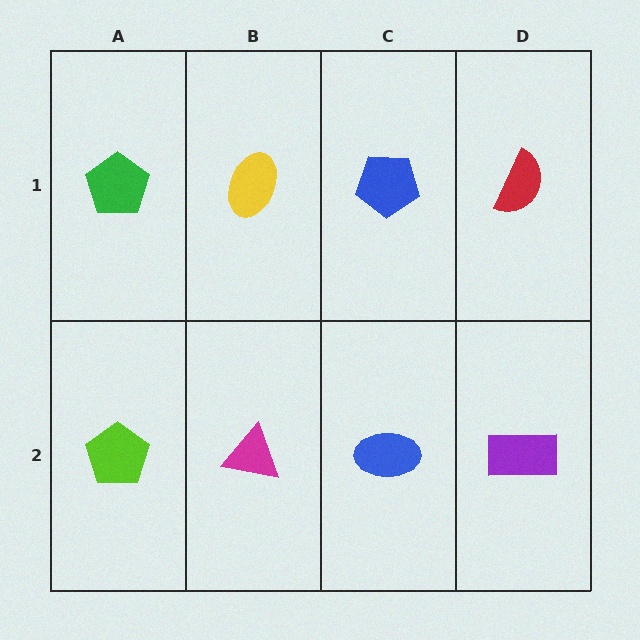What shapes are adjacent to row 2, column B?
A yellow ellipse (row 1, column B), a lime pentagon (row 2, column A), a blue ellipse (row 2, column C).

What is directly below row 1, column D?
A purple rectangle.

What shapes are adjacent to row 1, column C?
A blue ellipse (row 2, column C), a yellow ellipse (row 1, column B), a red semicircle (row 1, column D).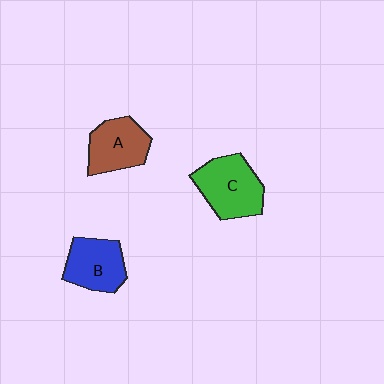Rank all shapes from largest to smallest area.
From largest to smallest: C (green), A (brown), B (blue).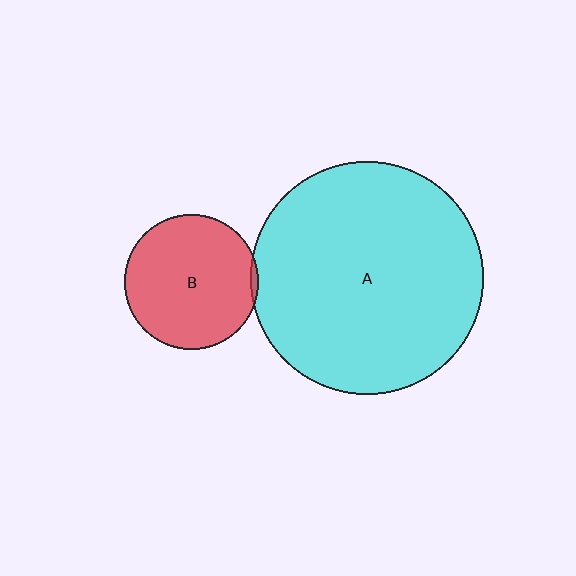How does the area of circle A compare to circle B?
Approximately 3.0 times.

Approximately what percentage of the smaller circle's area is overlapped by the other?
Approximately 5%.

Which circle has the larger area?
Circle A (cyan).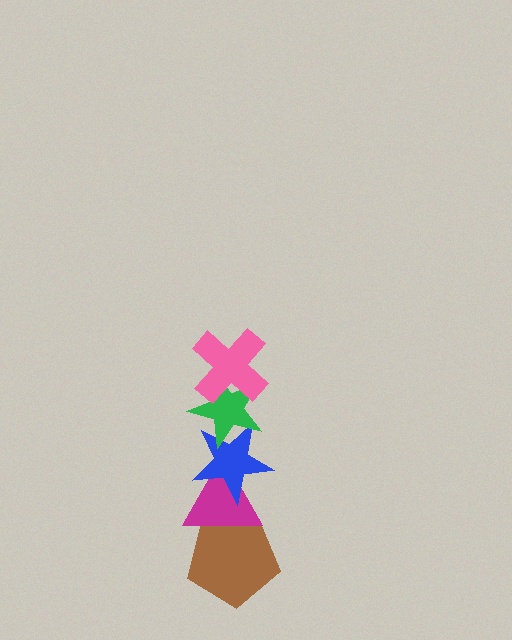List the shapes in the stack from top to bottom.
From top to bottom: the pink cross, the green star, the blue star, the magenta triangle, the brown pentagon.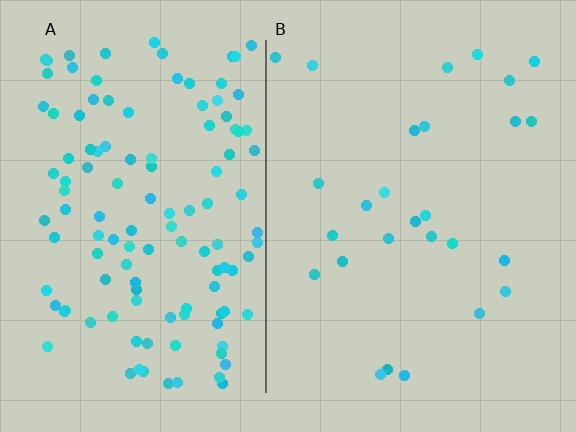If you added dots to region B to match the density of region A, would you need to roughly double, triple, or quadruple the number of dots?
Approximately quadruple.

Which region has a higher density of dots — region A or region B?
A (the left).